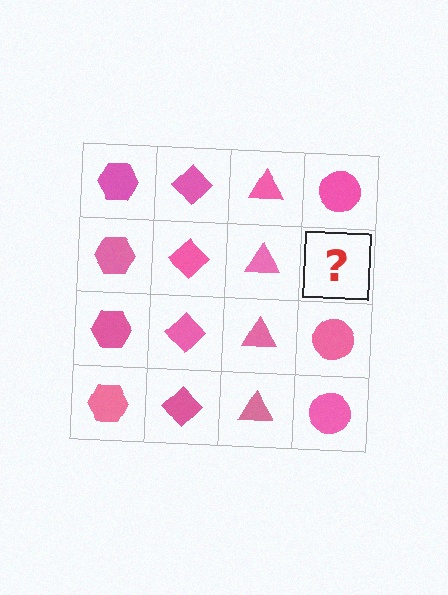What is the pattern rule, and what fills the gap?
The rule is that each column has a consistent shape. The gap should be filled with a pink circle.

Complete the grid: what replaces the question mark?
The question mark should be replaced with a pink circle.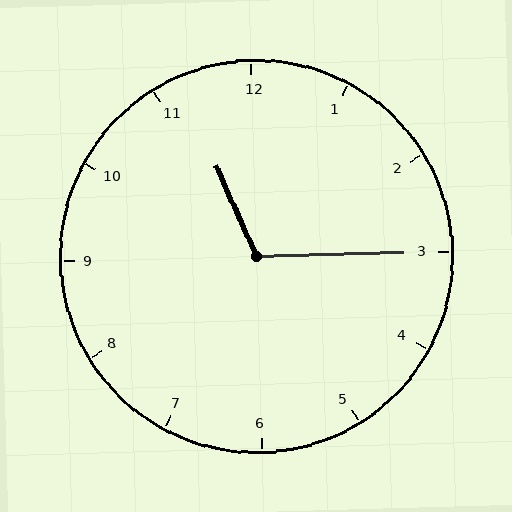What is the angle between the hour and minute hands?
Approximately 112 degrees.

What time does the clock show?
11:15.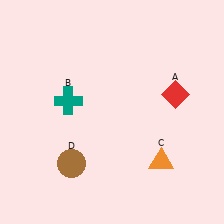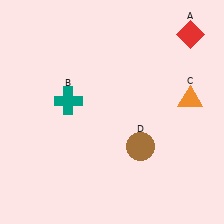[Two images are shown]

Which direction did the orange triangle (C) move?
The orange triangle (C) moved up.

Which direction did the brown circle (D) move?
The brown circle (D) moved right.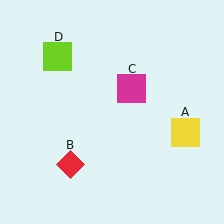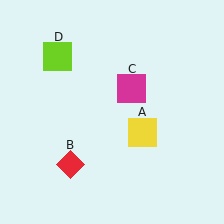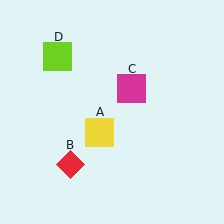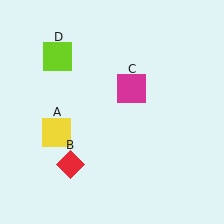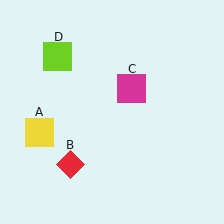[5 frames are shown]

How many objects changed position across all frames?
1 object changed position: yellow square (object A).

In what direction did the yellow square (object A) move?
The yellow square (object A) moved left.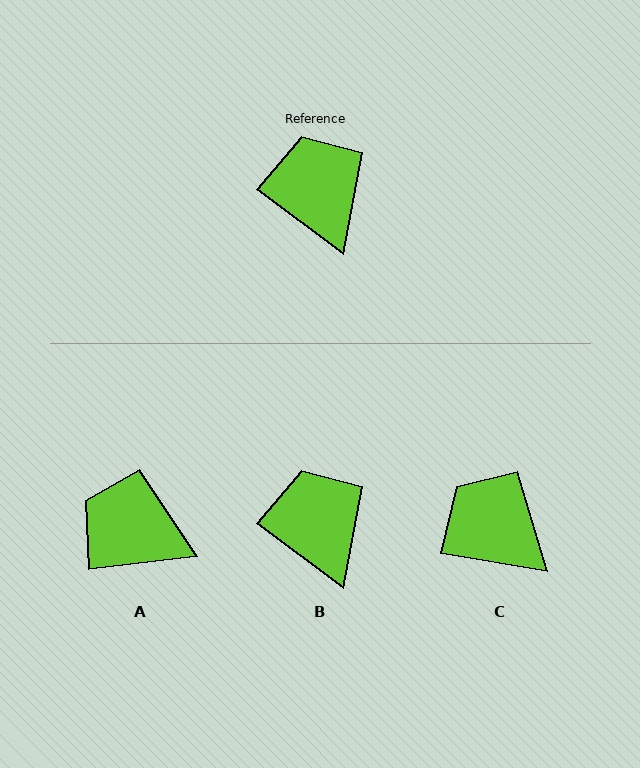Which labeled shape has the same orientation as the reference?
B.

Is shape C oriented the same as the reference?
No, it is off by about 28 degrees.